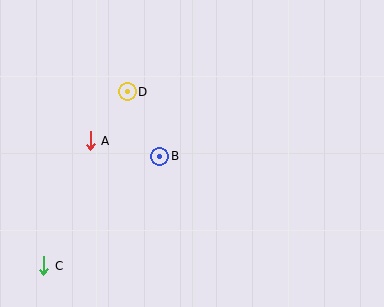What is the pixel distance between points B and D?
The distance between B and D is 72 pixels.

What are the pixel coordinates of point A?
Point A is at (90, 141).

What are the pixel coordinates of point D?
Point D is at (127, 92).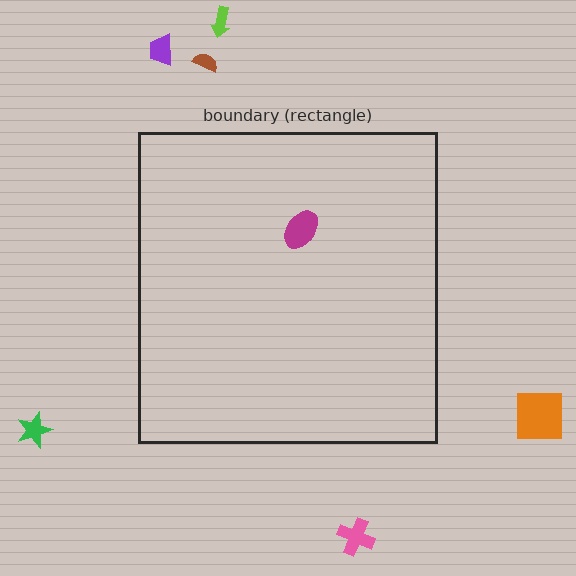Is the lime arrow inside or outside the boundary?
Outside.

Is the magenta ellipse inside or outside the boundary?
Inside.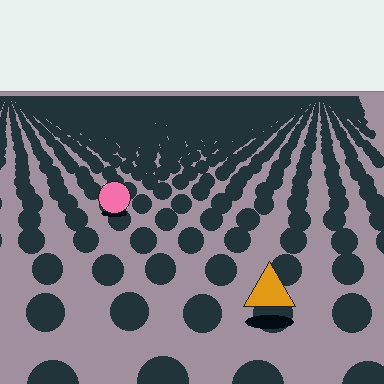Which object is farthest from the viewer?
The pink circle is farthest from the viewer. It appears smaller and the ground texture around it is denser.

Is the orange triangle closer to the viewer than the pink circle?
Yes. The orange triangle is closer — you can tell from the texture gradient: the ground texture is coarser near it.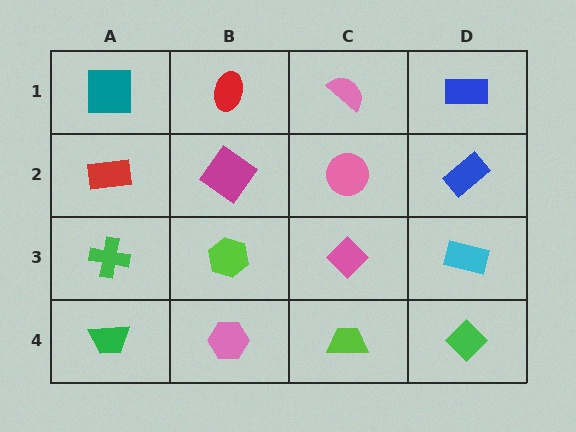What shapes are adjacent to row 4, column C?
A pink diamond (row 3, column C), a pink hexagon (row 4, column B), a green diamond (row 4, column D).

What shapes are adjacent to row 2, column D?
A blue rectangle (row 1, column D), a cyan rectangle (row 3, column D), a pink circle (row 2, column C).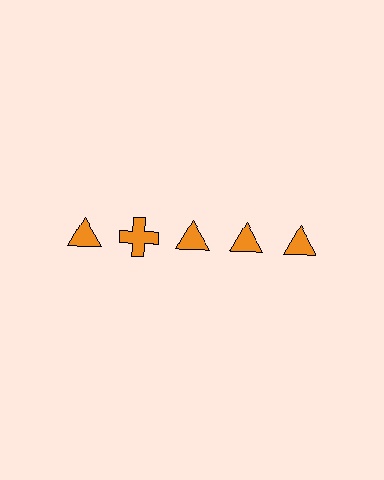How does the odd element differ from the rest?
It has a different shape: cross instead of triangle.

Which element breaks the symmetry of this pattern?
The orange cross in the top row, second from left column breaks the symmetry. All other shapes are orange triangles.